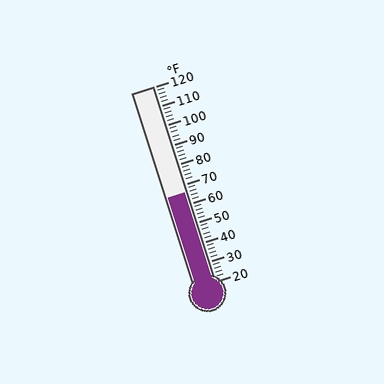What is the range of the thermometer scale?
The thermometer scale ranges from 20°F to 120°F.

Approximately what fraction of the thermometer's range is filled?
The thermometer is filled to approximately 45% of its range.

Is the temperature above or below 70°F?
The temperature is below 70°F.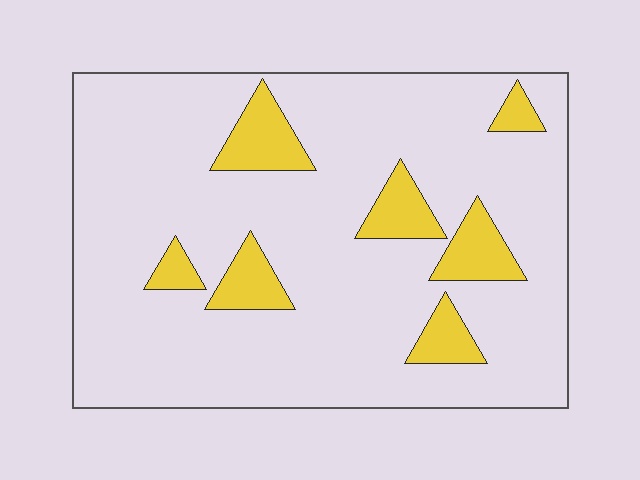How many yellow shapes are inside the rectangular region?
7.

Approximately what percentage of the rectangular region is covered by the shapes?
Approximately 15%.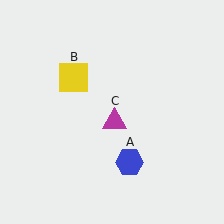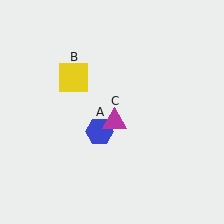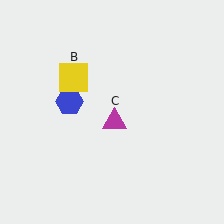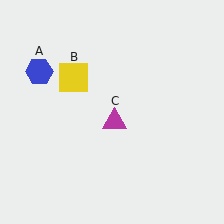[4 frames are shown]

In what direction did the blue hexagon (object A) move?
The blue hexagon (object A) moved up and to the left.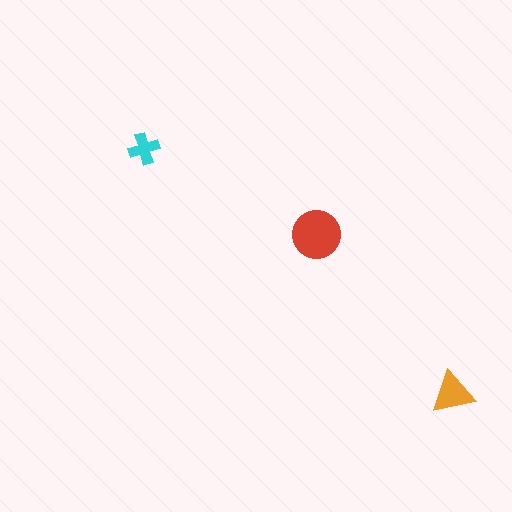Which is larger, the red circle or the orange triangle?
The red circle.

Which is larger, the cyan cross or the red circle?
The red circle.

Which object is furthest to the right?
The orange triangle is rightmost.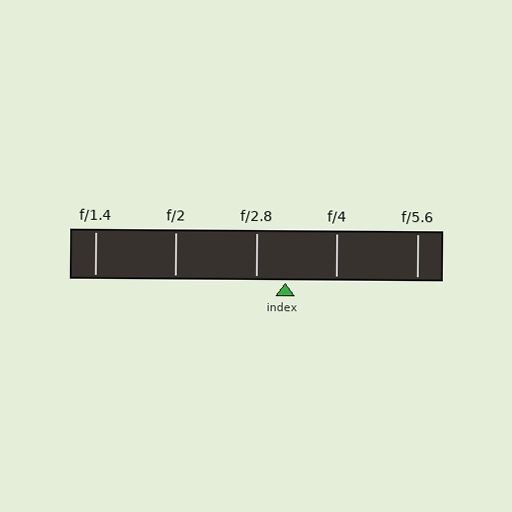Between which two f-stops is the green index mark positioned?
The index mark is between f/2.8 and f/4.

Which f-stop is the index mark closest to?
The index mark is closest to f/2.8.